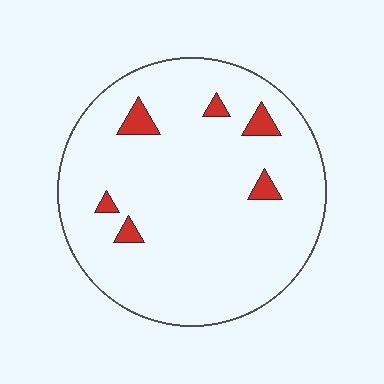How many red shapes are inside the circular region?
6.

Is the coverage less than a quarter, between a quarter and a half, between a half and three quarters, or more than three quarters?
Less than a quarter.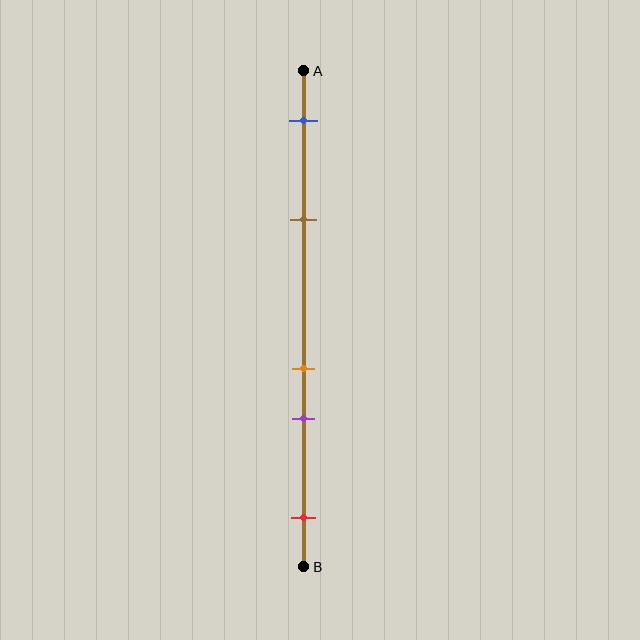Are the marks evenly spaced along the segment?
No, the marks are not evenly spaced.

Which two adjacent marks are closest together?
The orange and purple marks are the closest adjacent pair.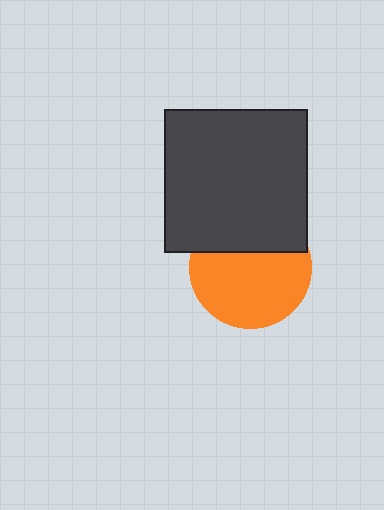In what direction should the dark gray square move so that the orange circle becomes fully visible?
The dark gray square should move up. That is the shortest direction to clear the overlap and leave the orange circle fully visible.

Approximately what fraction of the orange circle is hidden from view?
Roughly 35% of the orange circle is hidden behind the dark gray square.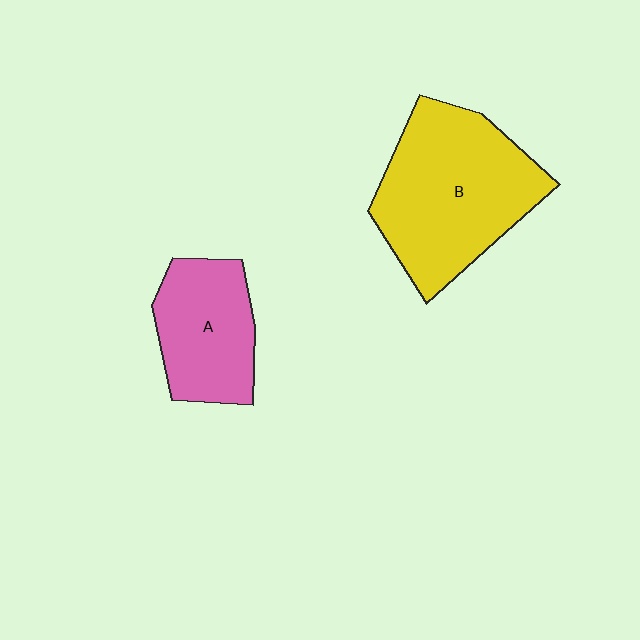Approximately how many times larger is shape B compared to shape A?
Approximately 1.7 times.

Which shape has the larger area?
Shape B (yellow).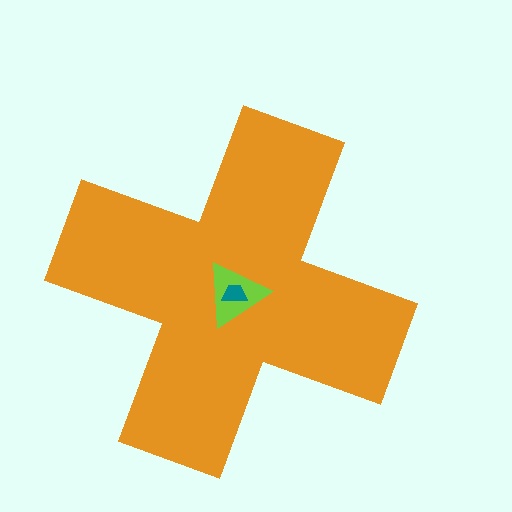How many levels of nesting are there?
3.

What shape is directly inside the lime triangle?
The teal trapezoid.